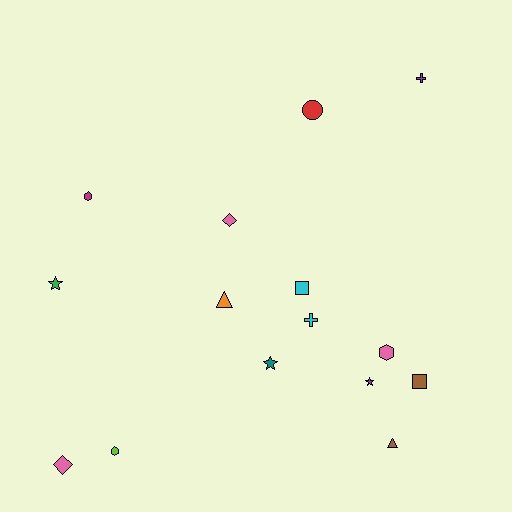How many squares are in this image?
There are 2 squares.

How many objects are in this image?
There are 15 objects.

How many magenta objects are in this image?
There is 1 magenta object.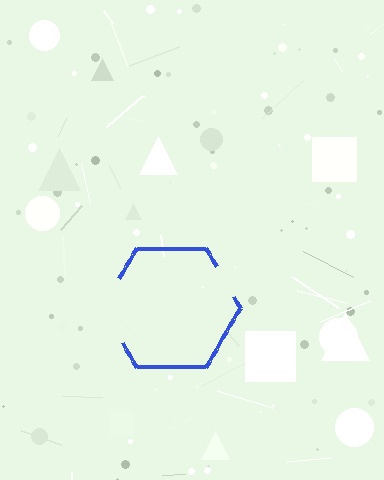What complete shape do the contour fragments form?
The contour fragments form a hexagon.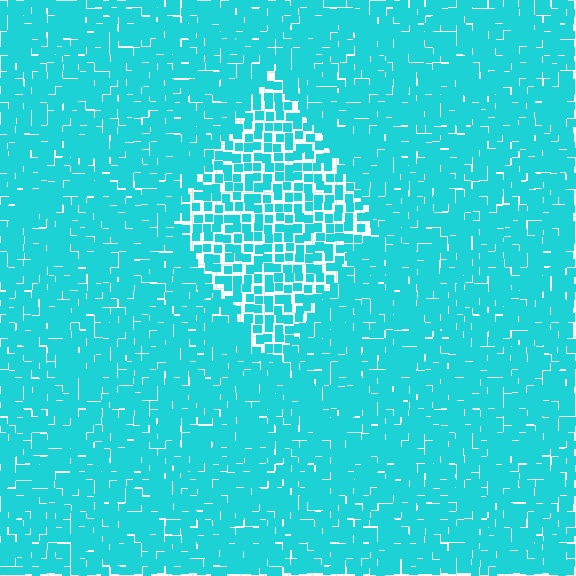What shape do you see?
I see a diamond.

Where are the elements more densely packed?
The elements are more densely packed outside the diamond boundary.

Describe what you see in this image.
The image contains small cyan elements arranged at two different densities. A diamond-shaped region is visible where the elements are less densely packed than the surrounding area.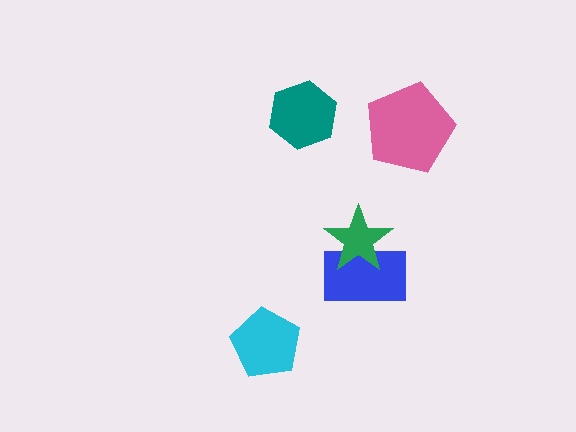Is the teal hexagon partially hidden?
No, no other shape covers it.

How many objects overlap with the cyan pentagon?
0 objects overlap with the cyan pentagon.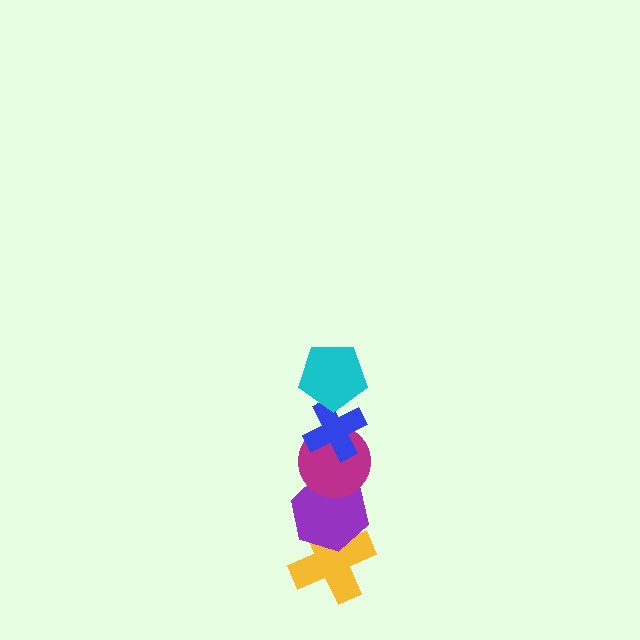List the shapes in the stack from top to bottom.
From top to bottom: the cyan pentagon, the blue cross, the magenta circle, the purple hexagon, the yellow cross.